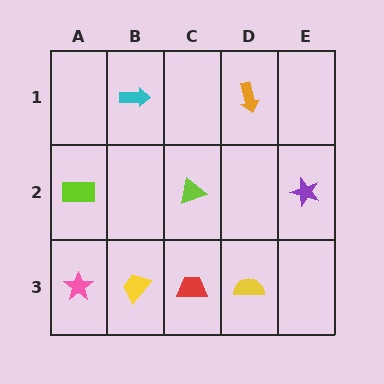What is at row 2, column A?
A lime rectangle.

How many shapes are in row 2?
3 shapes.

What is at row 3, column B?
A yellow trapezoid.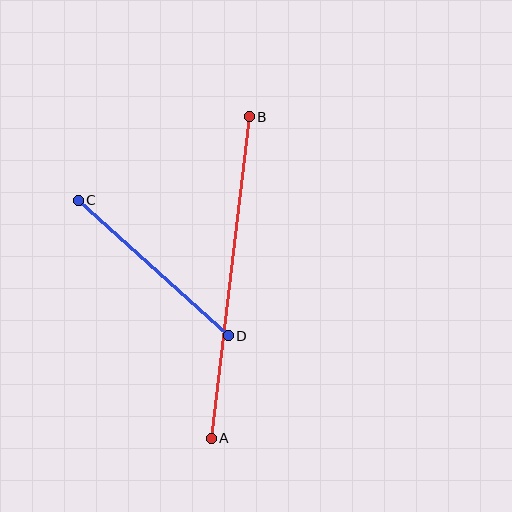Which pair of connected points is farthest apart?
Points A and B are farthest apart.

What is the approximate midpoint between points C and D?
The midpoint is at approximately (153, 268) pixels.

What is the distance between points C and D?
The distance is approximately 202 pixels.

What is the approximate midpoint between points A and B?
The midpoint is at approximately (230, 278) pixels.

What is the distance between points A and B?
The distance is approximately 324 pixels.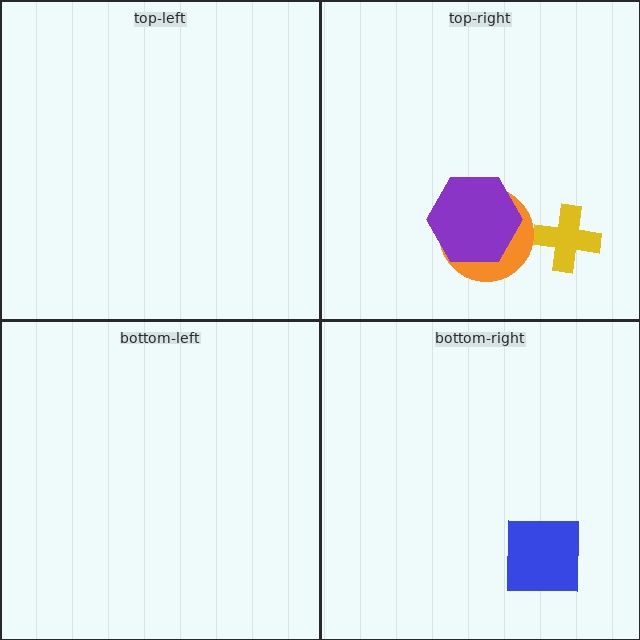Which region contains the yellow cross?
The top-right region.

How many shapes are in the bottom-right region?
1.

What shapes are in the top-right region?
The yellow cross, the orange circle, the purple hexagon.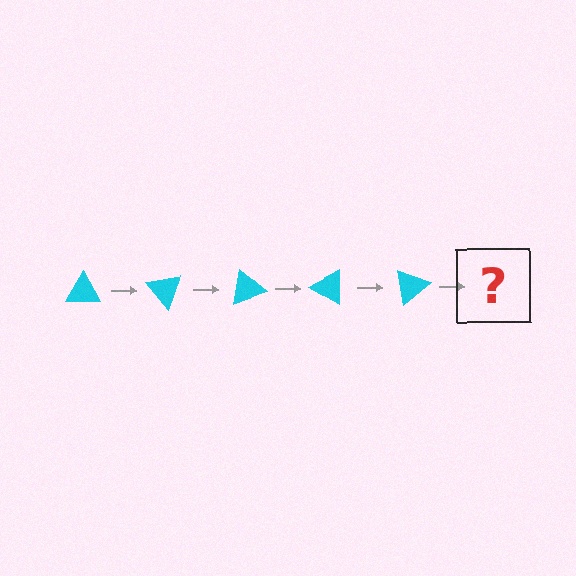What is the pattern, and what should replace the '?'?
The pattern is that the triangle rotates 50 degrees each step. The '?' should be a cyan triangle rotated 250 degrees.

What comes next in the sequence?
The next element should be a cyan triangle rotated 250 degrees.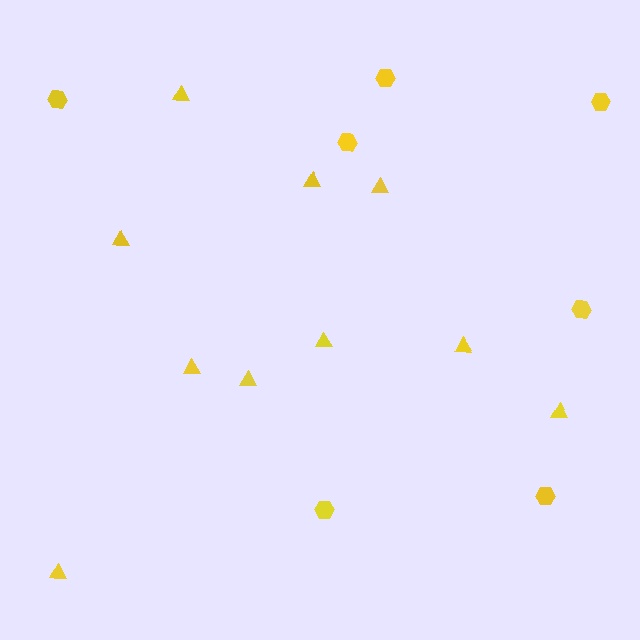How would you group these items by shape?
There are 2 groups: one group of hexagons (7) and one group of triangles (10).